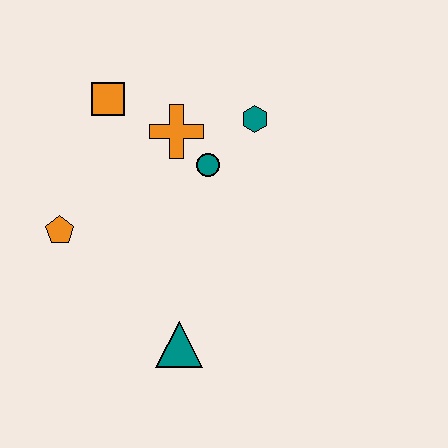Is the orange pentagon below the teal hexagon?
Yes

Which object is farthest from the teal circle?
The teal triangle is farthest from the teal circle.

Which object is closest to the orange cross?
The teal circle is closest to the orange cross.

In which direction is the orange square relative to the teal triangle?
The orange square is above the teal triangle.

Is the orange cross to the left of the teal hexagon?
Yes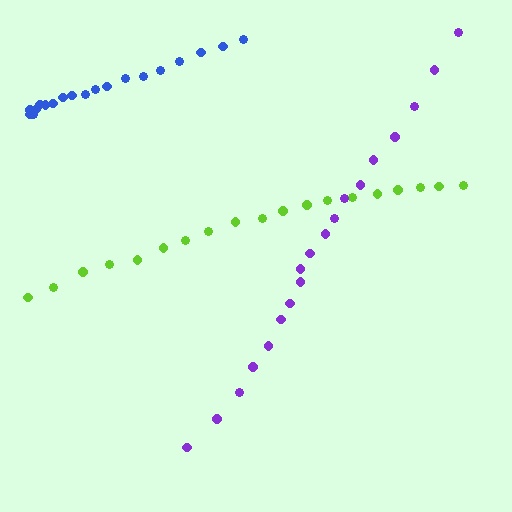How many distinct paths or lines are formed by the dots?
There are 3 distinct paths.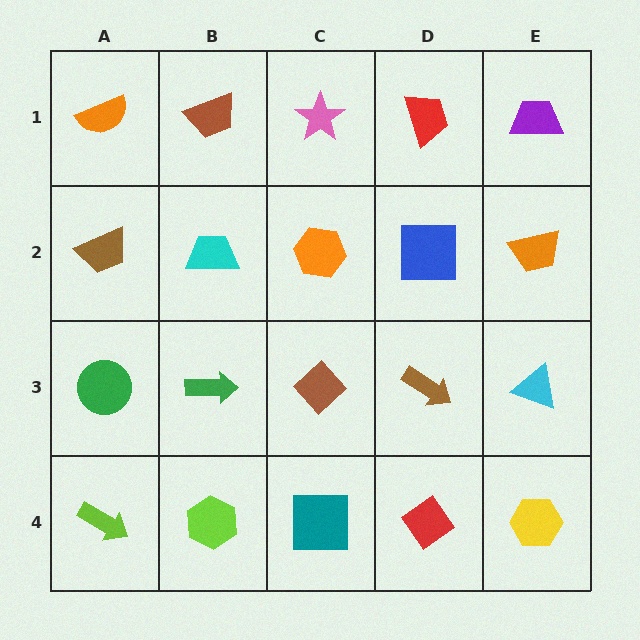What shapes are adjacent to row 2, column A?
An orange semicircle (row 1, column A), a green circle (row 3, column A), a cyan trapezoid (row 2, column B).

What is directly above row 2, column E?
A purple trapezoid.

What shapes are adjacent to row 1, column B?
A cyan trapezoid (row 2, column B), an orange semicircle (row 1, column A), a pink star (row 1, column C).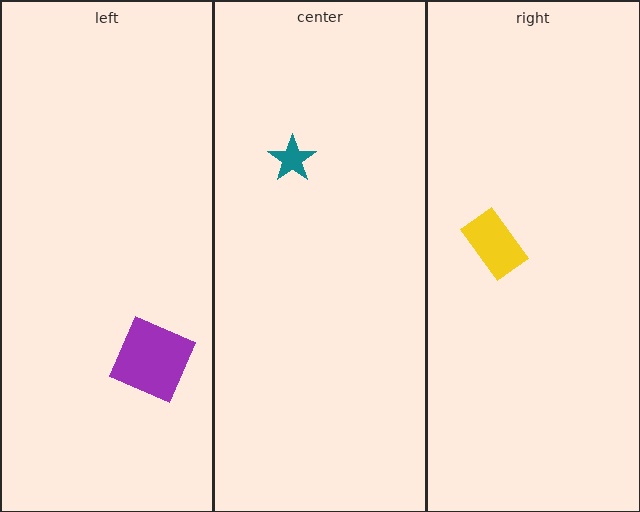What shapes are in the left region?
The purple square.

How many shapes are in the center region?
1.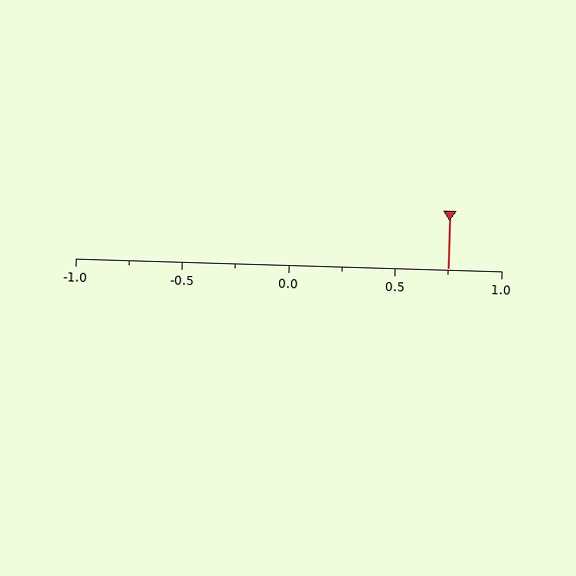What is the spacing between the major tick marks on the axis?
The major ticks are spaced 0.5 apart.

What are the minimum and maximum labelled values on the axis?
The axis runs from -1.0 to 1.0.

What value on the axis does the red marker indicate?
The marker indicates approximately 0.75.